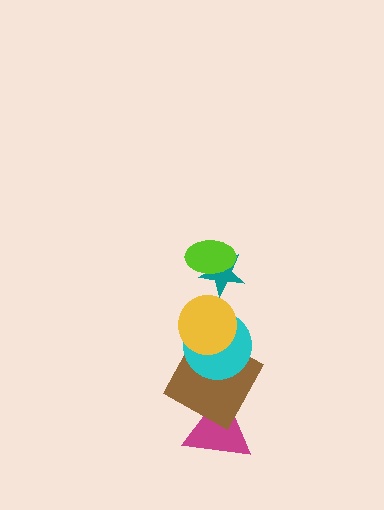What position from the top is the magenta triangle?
The magenta triangle is 6th from the top.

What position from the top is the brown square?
The brown square is 5th from the top.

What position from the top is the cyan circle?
The cyan circle is 4th from the top.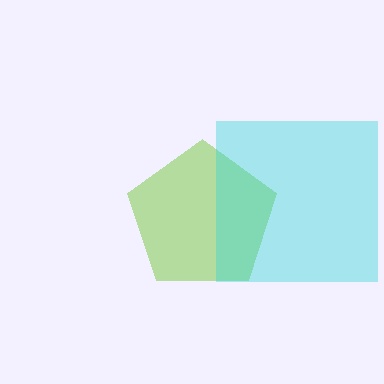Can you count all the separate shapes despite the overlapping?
Yes, there are 2 separate shapes.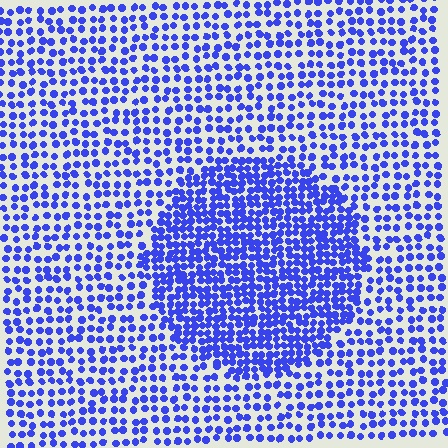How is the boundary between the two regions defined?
The boundary is defined by a change in element density (approximately 1.9x ratio). All elements are the same color, size, and shape.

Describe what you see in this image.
The image contains small blue elements arranged at two different densities. A circle-shaped region is visible where the elements are more densely packed than the surrounding area.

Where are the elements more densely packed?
The elements are more densely packed inside the circle boundary.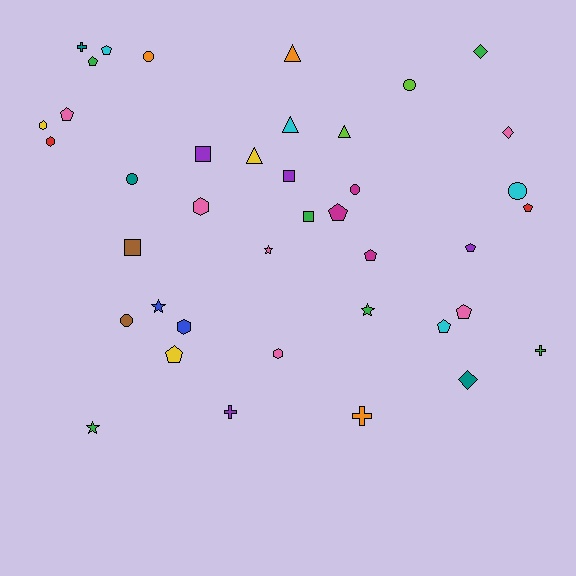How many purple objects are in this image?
There are 4 purple objects.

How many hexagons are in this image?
There are 5 hexagons.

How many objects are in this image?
There are 40 objects.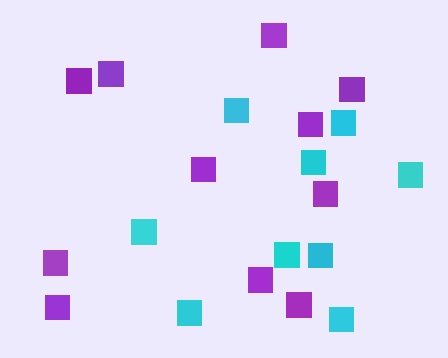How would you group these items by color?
There are 2 groups: one group of cyan squares (9) and one group of purple squares (11).